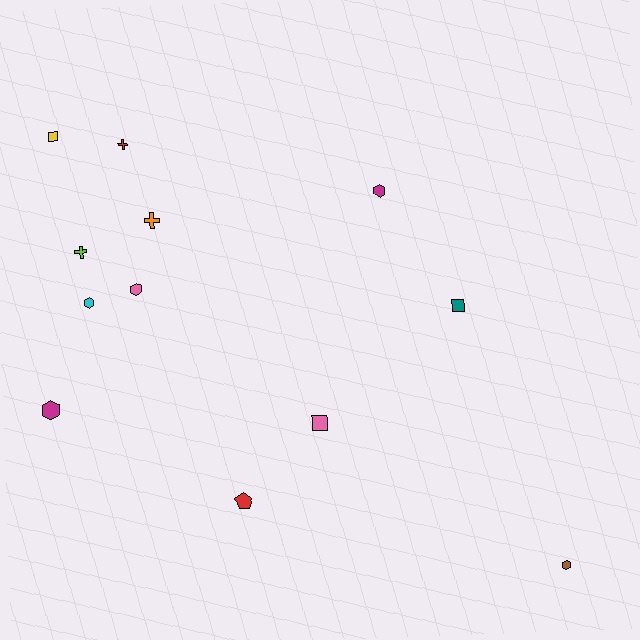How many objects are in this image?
There are 12 objects.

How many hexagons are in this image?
There are 5 hexagons.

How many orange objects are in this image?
There is 1 orange object.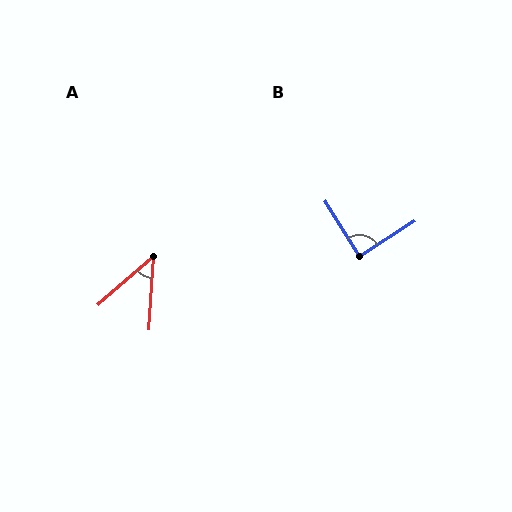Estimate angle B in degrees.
Approximately 89 degrees.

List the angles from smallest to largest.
A (45°), B (89°).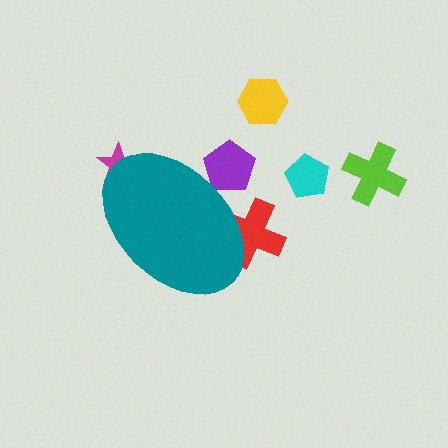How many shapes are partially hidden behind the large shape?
3 shapes are partially hidden.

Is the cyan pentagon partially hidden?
No, the cyan pentagon is fully visible.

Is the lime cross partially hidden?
No, the lime cross is fully visible.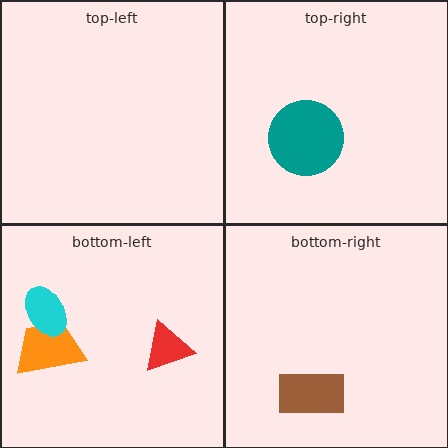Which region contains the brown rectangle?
The bottom-right region.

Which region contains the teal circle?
The top-right region.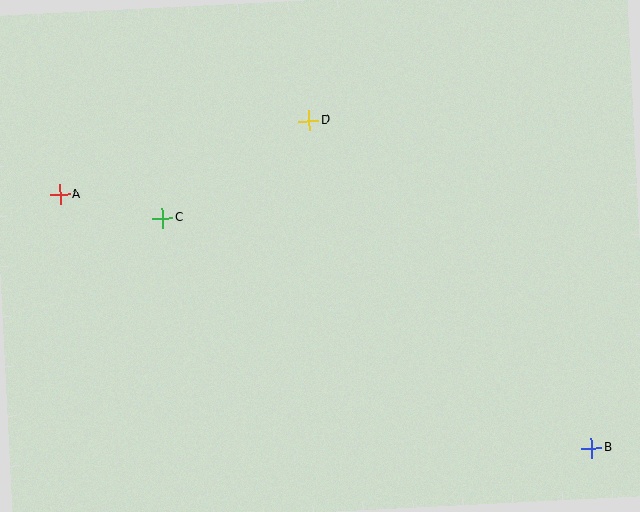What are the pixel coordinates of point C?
Point C is at (163, 218).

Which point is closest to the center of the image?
Point D at (309, 121) is closest to the center.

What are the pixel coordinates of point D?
Point D is at (309, 121).